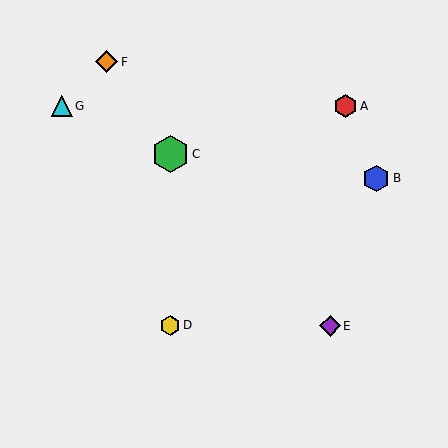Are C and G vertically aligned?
No, C is at x≈170 and G is at x≈62.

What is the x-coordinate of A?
Object A is at x≈345.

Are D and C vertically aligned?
Yes, both are at x≈170.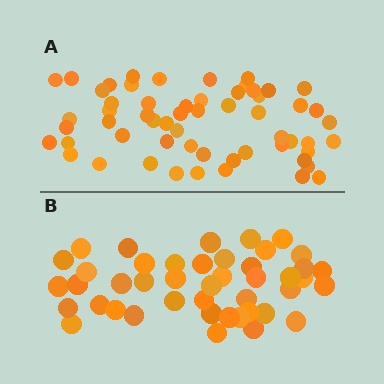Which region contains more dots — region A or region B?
Region A (the top region) has more dots.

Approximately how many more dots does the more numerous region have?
Region A has approximately 15 more dots than region B.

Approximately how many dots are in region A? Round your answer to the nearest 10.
About 60 dots. (The exact count is 58, which rounds to 60.)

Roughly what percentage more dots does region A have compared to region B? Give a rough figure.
About 30% more.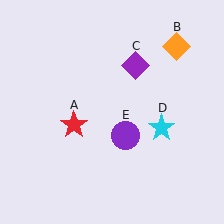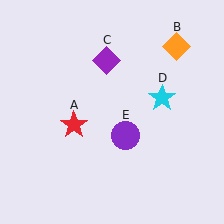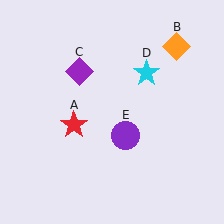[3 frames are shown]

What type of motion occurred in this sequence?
The purple diamond (object C), cyan star (object D) rotated counterclockwise around the center of the scene.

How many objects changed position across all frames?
2 objects changed position: purple diamond (object C), cyan star (object D).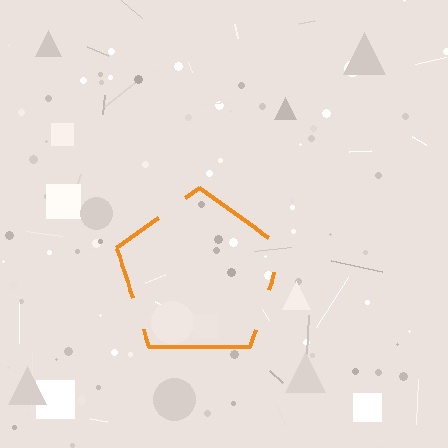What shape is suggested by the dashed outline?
The dashed outline suggests a pentagon.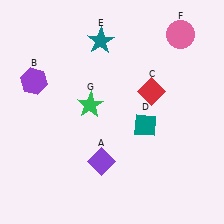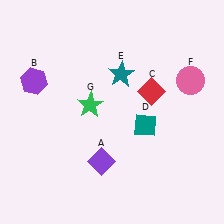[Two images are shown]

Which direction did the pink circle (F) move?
The pink circle (F) moved down.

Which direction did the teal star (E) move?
The teal star (E) moved down.